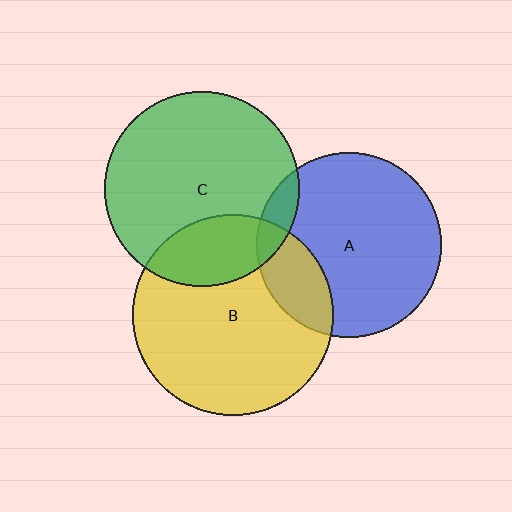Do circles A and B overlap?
Yes.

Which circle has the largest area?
Circle B (yellow).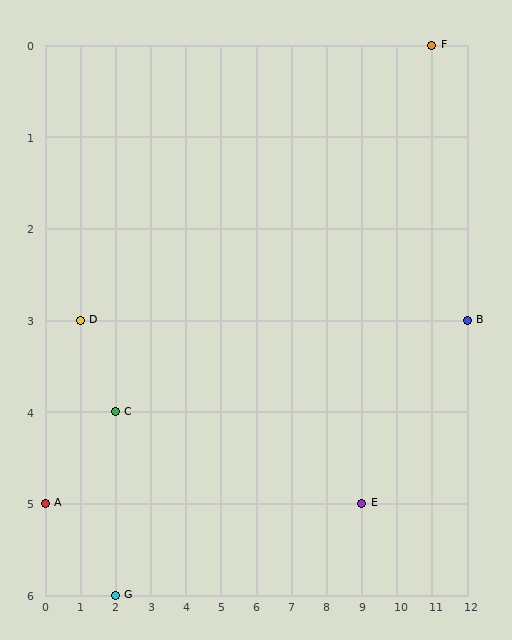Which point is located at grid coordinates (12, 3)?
Point B is at (12, 3).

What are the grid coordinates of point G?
Point G is at grid coordinates (2, 6).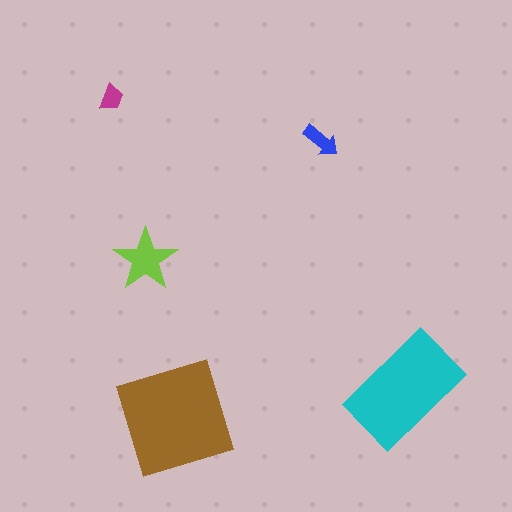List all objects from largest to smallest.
The brown square, the cyan rectangle, the lime star, the blue arrow, the magenta trapezoid.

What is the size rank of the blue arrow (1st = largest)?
4th.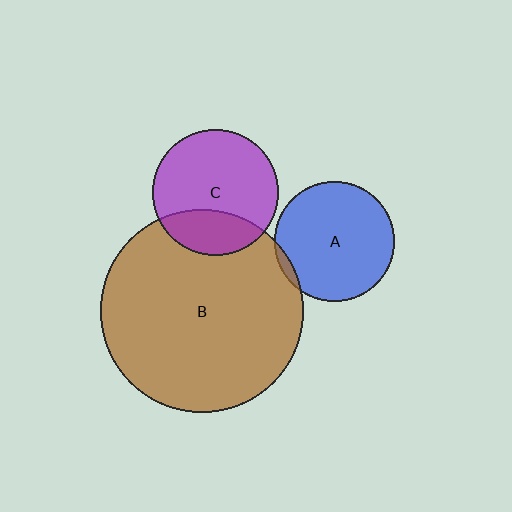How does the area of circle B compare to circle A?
Approximately 2.8 times.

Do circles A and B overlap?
Yes.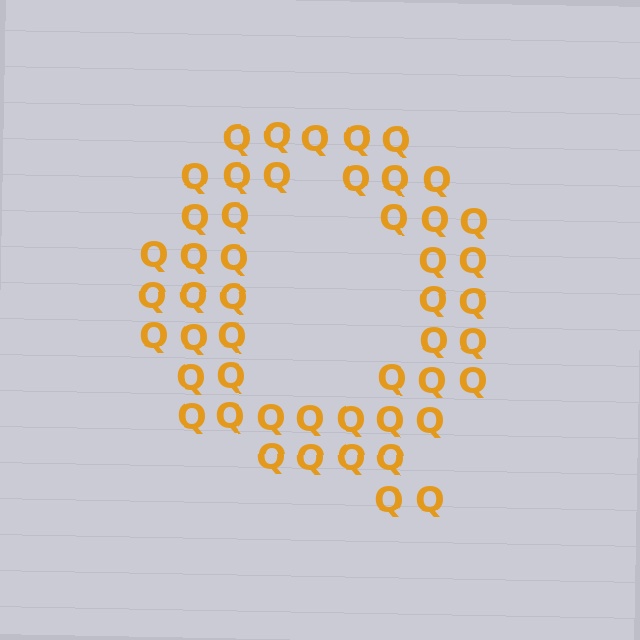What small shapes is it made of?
It is made of small letter Q's.